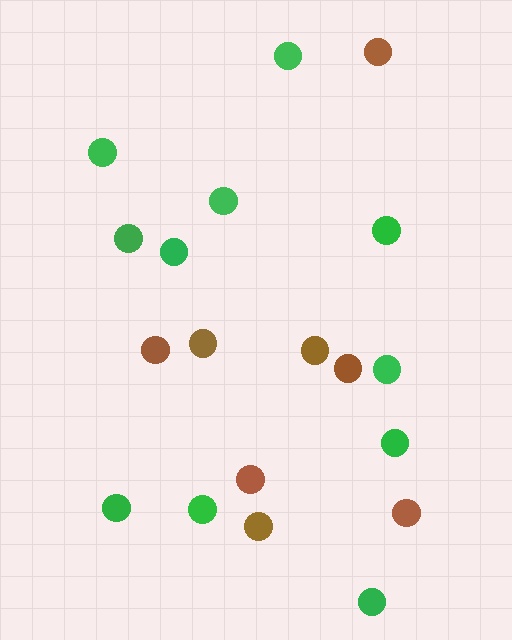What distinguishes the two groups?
There are 2 groups: one group of brown circles (8) and one group of green circles (11).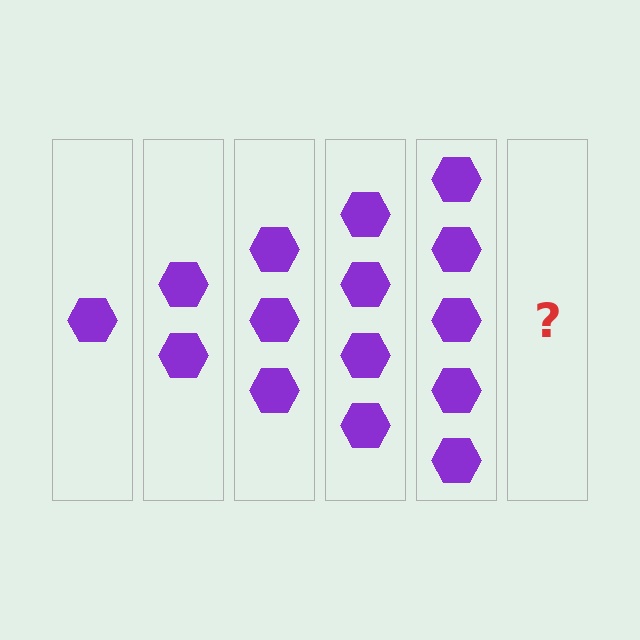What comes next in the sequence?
The next element should be 6 hexagons.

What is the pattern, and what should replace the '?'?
The pattern is that each step adds one more hexagon. The '?' should be 6 hexagons.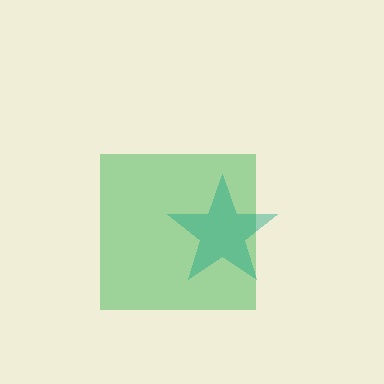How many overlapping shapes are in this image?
There are 2 overlapping shapes in the image.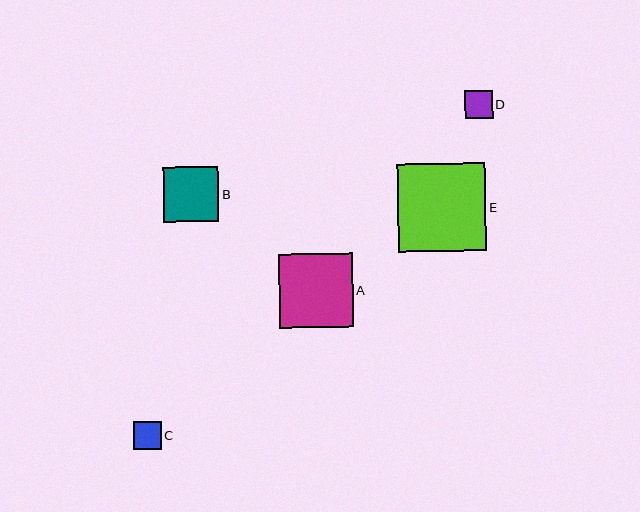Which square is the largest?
Square E is the largest with a size of approximately 88 pixels.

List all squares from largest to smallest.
From largest to smallest: E, A, B, C, D.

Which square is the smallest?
Square D is the smallest with a size of approximately 27 pixels.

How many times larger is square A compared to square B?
Square A is approximately 1.3 times the size of square B.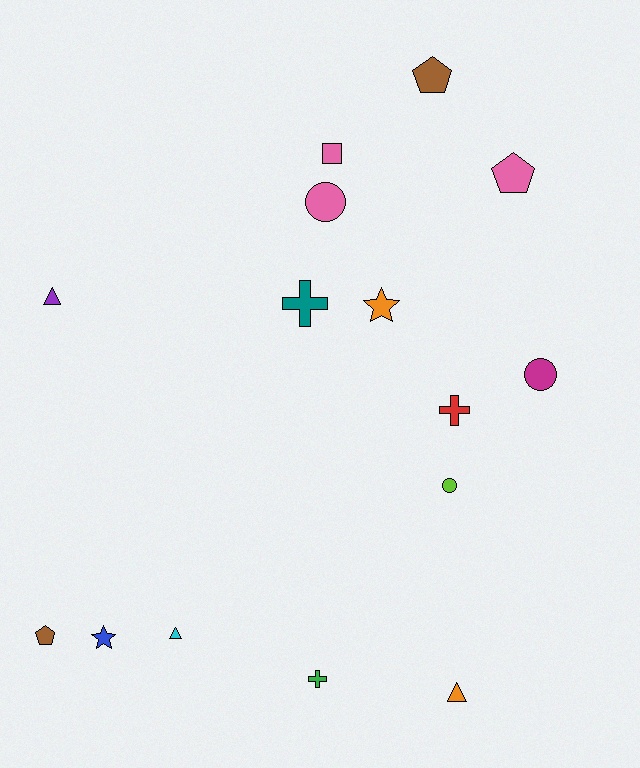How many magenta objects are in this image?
There is 1 magenta object.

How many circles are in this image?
There are 3 circles.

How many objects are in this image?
There are 15 objects.